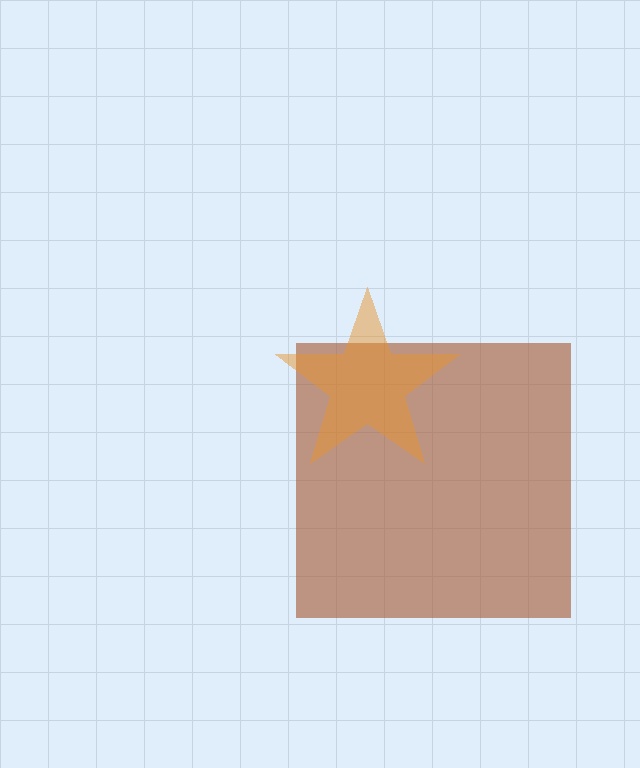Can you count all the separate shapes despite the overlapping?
Yes, there are 2 separate shapes.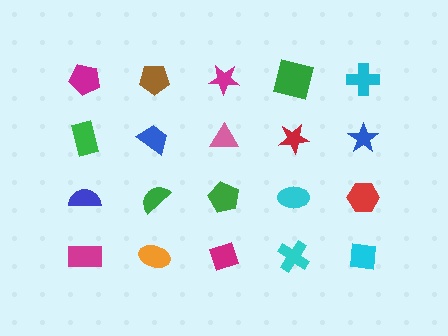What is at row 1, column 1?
A magenta pentagon.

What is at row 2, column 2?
A blue trapezoid.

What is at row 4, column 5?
A cyan square.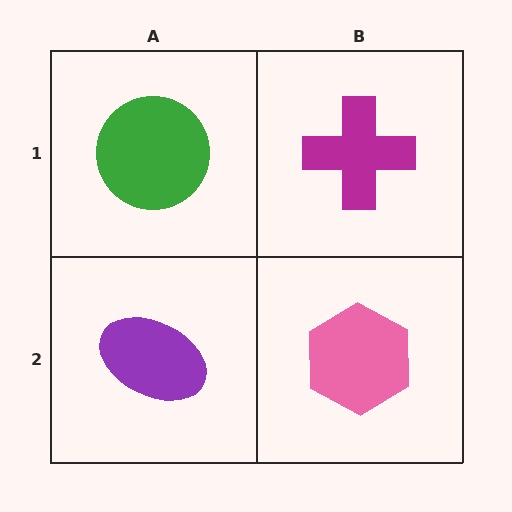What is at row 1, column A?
A green circle.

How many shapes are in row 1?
2 shapes.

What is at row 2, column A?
A purple ellipse.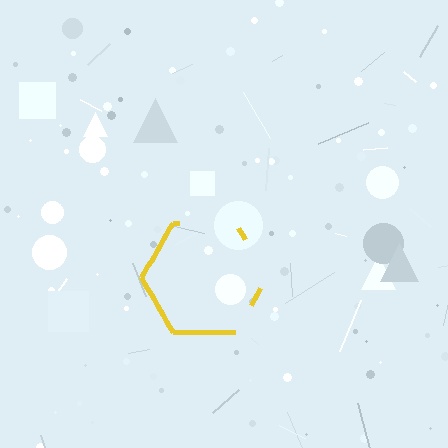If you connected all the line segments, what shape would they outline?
They would outline a hexagon.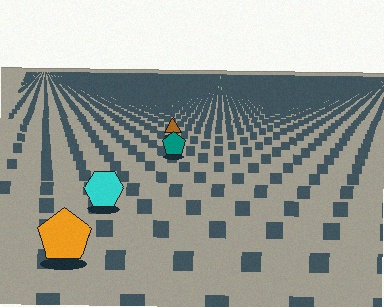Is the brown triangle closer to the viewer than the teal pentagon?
No. The teal pentagon is closer — you can tell from the texture gradient: the ground texture is coarser near it.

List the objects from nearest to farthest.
From nearest to farthest: the orange pentagon, the cyan hexagon, the teal pentagon, the brown triangle.